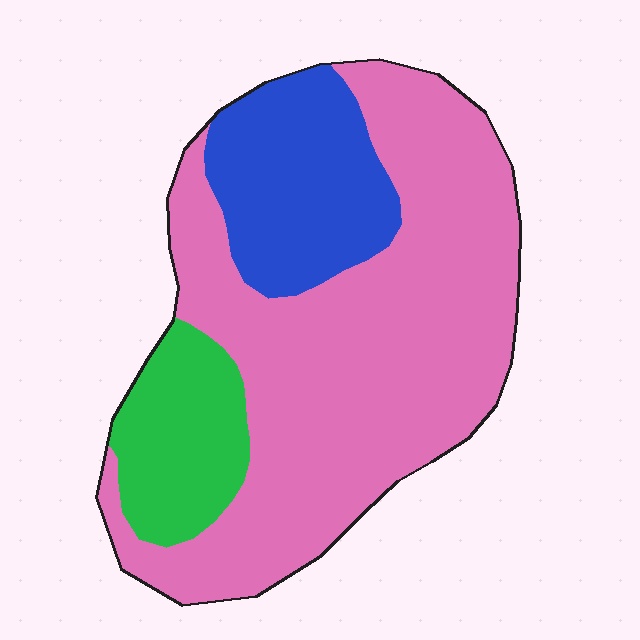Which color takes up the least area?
Green, at roughly 15%.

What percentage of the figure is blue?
Blue takes up about one fifth (1/5) of the figure.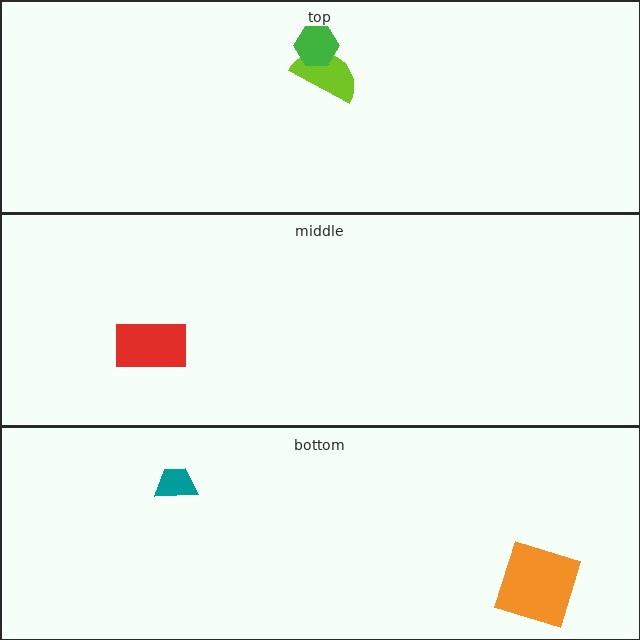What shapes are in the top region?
The lime semicircle, the green hexagon.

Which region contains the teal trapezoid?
The bottom region.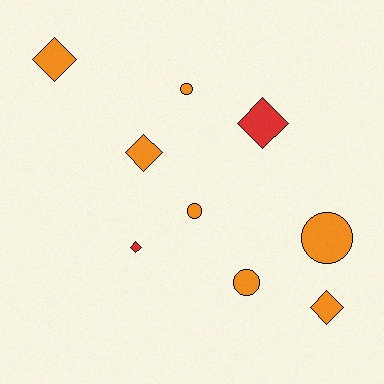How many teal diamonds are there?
There are no teal diamonds.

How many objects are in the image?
There are 9 objects.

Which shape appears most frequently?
Diamond, with 5 objects.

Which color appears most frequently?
Orange, with 7 objects.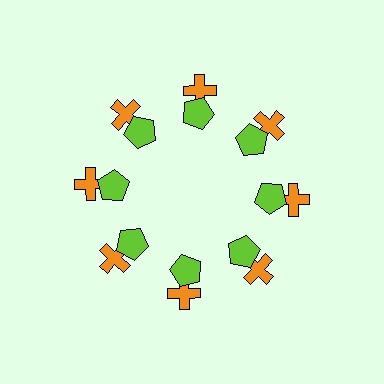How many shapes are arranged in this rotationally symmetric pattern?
There are 16 shapes, arranged in 8 groups of 2.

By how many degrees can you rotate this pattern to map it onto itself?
The pattern maps onto itself every 45 degrees of rotation.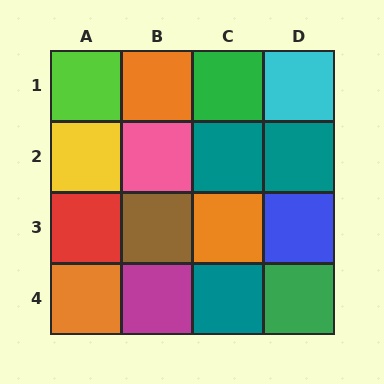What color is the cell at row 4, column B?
Magenta.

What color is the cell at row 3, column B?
Brown.